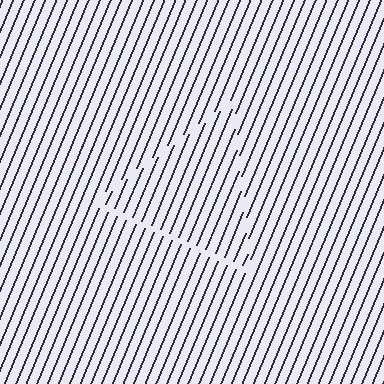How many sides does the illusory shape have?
3 sides — the line-ends trace a triangle.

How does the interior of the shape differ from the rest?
The interior of the shape contains the same grating, shifted by half a period — the contour is defined by the phase discontinuity where line-ends from the inner and outer gratings abut.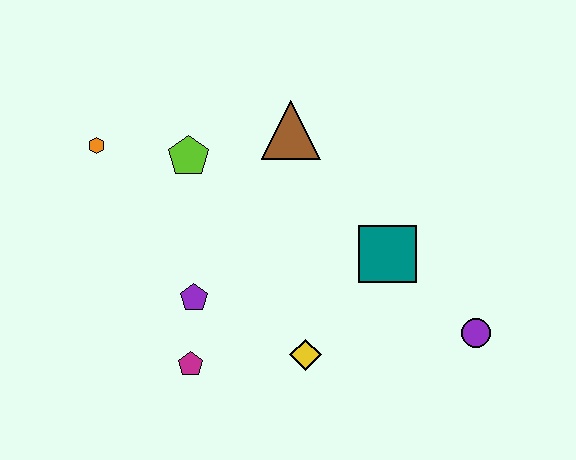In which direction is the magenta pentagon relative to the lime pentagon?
The magenta pentagon is below the lime pentagon.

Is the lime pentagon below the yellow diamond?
No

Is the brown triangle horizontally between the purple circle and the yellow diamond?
No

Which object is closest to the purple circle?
The teal square is closest to the purple circle.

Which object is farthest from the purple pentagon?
The purple circle is farthest from the purple pentagon.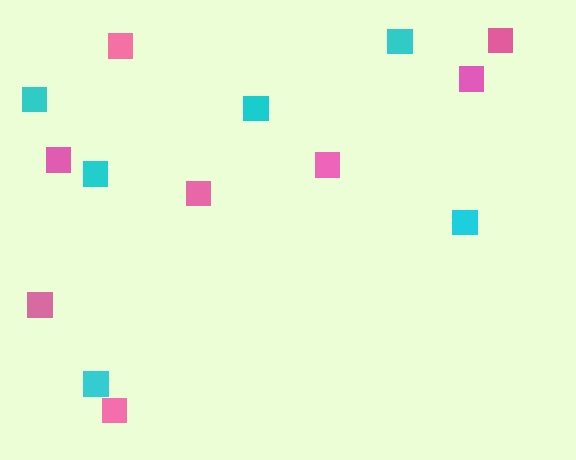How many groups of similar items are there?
There are 2 groups: one group of cyan squares (6) and one group of pink squares (8).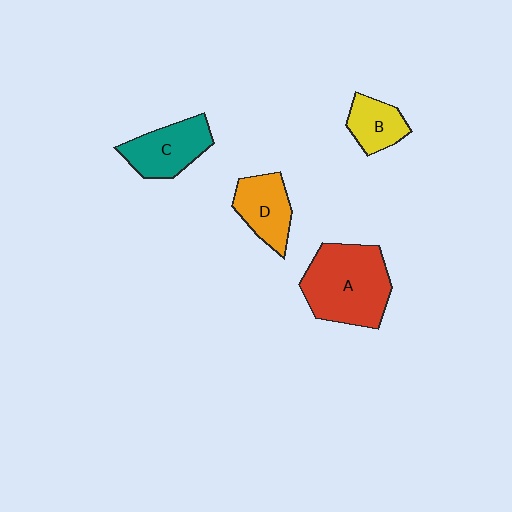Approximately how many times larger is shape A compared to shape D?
Approximately 1.8 times.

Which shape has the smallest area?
Shape B (yellow).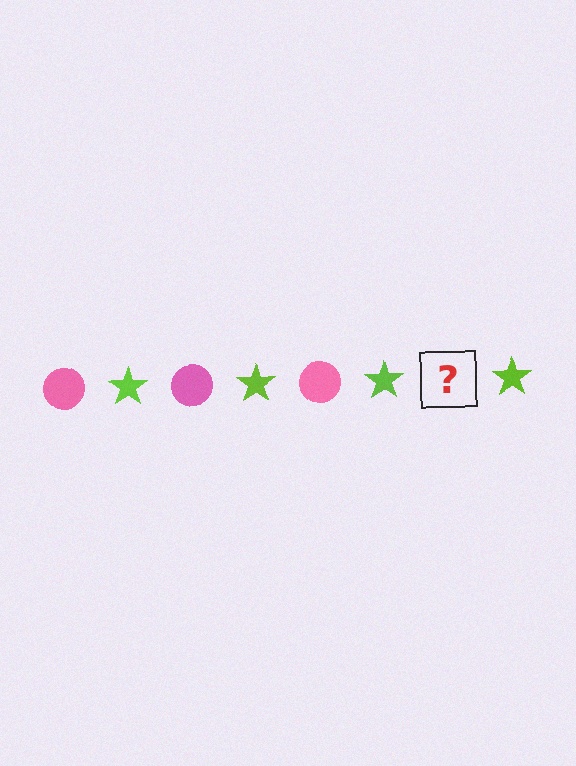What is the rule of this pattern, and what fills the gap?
The rule is that the pattern alternates between pink circle and lime star. The gap should be filled with a pink circle.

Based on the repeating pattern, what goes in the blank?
The blank should be a pink circle.